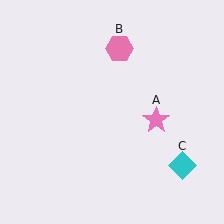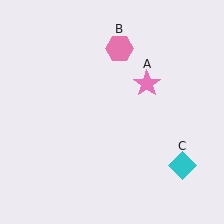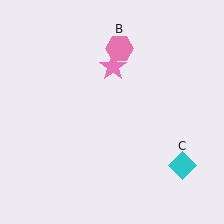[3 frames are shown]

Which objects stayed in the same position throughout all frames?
Pink hexagon (object B) and cyan diamond (object C) remained stationary.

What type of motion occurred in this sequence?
The pink star (object A) rotated counterclockwise around the center of the scene.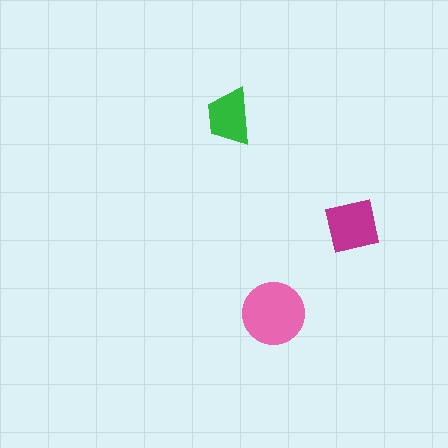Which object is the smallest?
The green trapezoid.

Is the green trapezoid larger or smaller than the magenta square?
Smaller.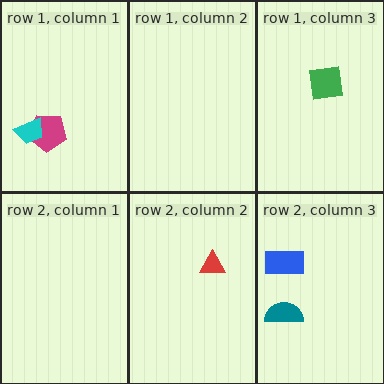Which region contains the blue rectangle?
The row 2, column 3 region.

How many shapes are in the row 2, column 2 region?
1.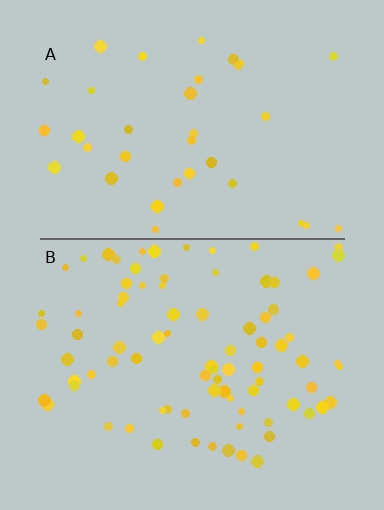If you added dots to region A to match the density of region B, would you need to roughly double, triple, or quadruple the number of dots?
Approximately double.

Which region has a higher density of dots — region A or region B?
B (the bottom).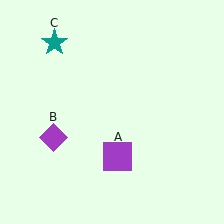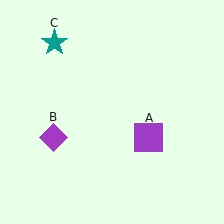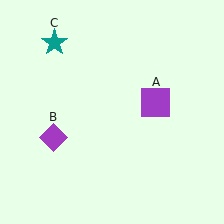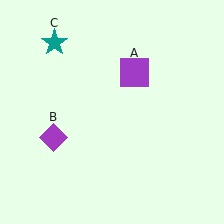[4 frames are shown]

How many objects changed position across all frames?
1 object changed position: purple square (object A).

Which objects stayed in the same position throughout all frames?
Purple diamond (object B) and teal star (object C) remained stationary.